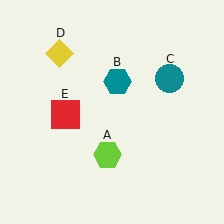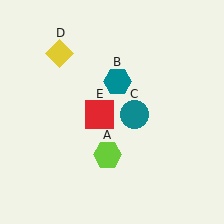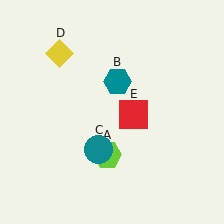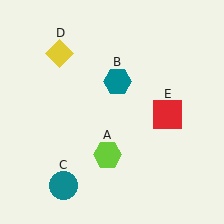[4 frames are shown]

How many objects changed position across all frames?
2 objects changed position: teal circle (object C), red square (object E).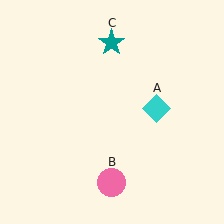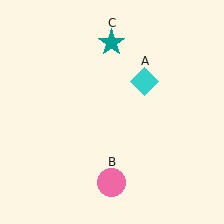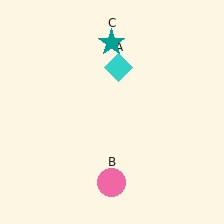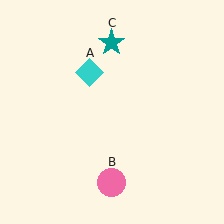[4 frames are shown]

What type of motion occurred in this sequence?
The cyan diamond (object A) rotated counterclockwise around the center of the scene.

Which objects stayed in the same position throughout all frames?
Pink circle (object B) and teal star (object C) remained stationary.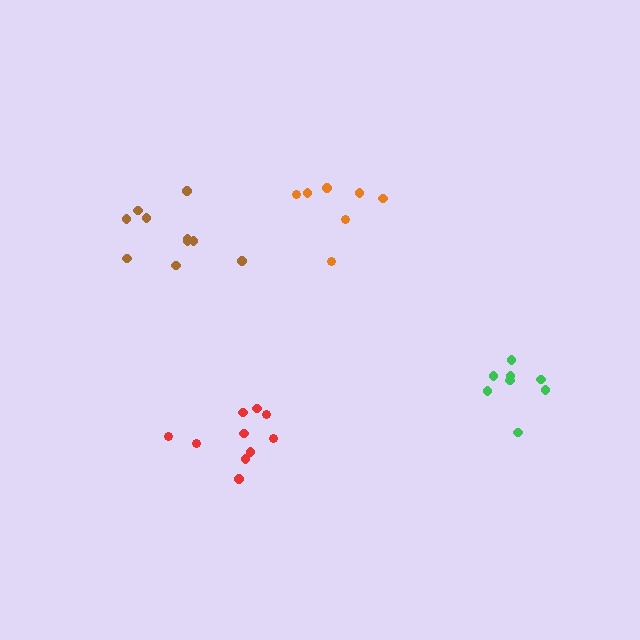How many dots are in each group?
Group 1: 10 dots, Group 2: 10 dots, Group 3: 7 dots, Group 4: 8 dots (35 total).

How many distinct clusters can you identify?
There are 4 distinct clusters.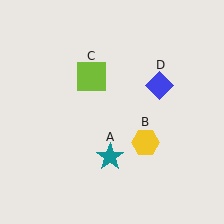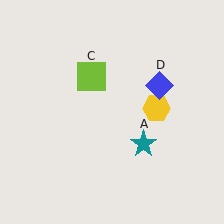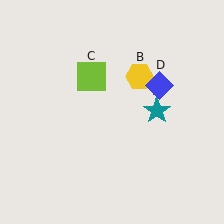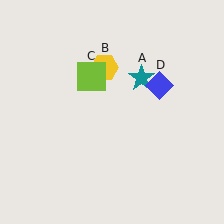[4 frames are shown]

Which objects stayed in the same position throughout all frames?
Lime square (object C) and blue diamond (object D) remained stationary.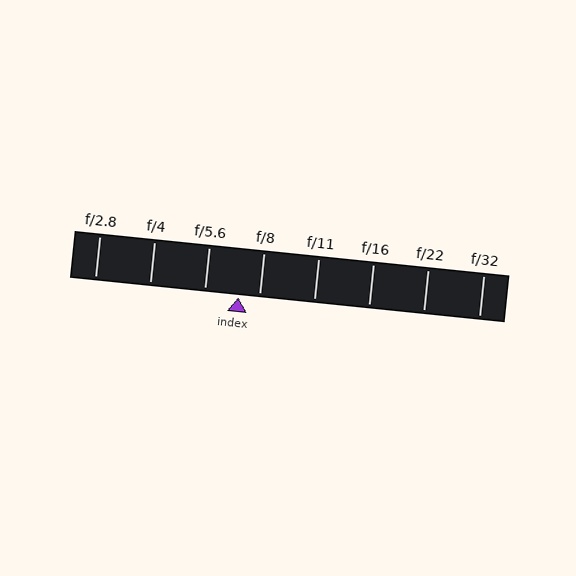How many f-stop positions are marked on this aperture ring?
There are 8 f-stop positions marked.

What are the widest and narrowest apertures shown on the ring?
The widest aperture shown is f/2.8 and the narrowest is f/32.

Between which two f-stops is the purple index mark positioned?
The index mark is between f/5.6 and f/8.